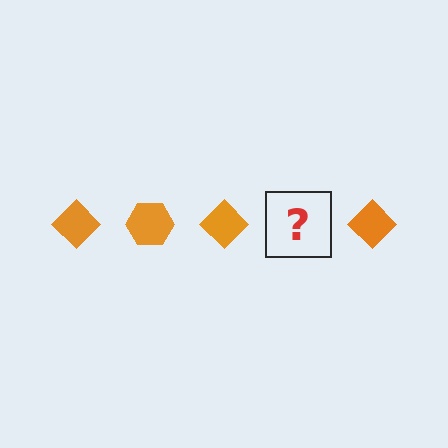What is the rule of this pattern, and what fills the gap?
The rule is that the pattern cycles through diamond, hexagon shapes in orange. The gap should be filled with an orange hexagon.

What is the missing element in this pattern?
The missing element is an orange hexagon.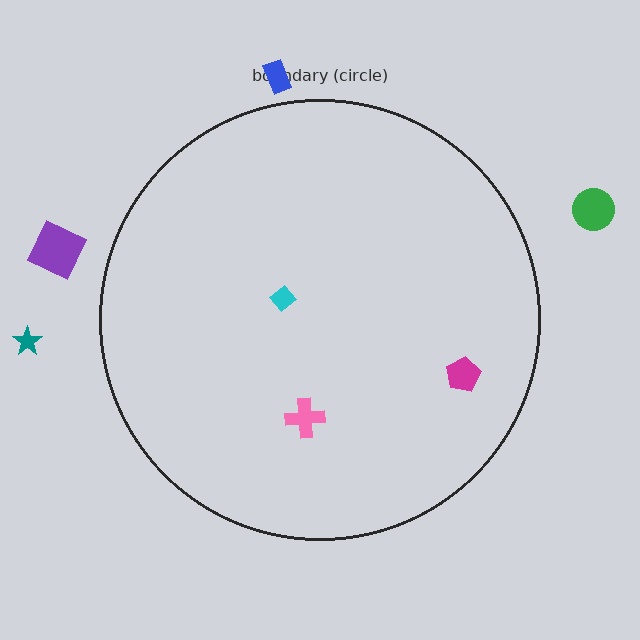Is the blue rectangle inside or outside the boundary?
Outside.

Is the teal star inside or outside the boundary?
Outside.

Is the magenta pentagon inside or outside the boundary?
Inside.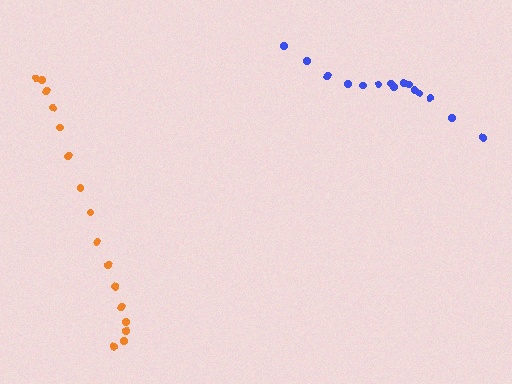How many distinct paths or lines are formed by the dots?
There are 2 distinct paths.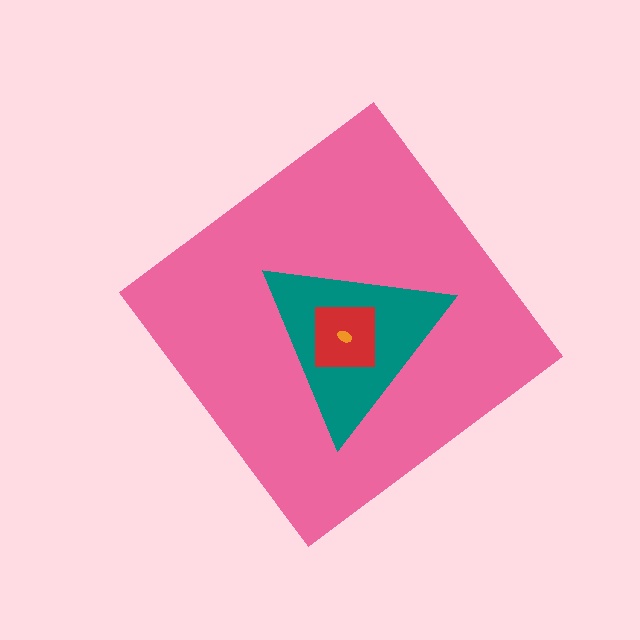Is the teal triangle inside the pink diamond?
Yes.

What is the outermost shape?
The pink diamond.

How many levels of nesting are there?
4.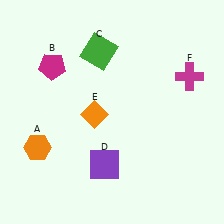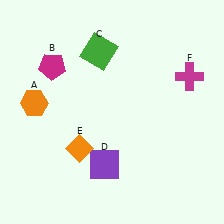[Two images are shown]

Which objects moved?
The objects that moved are: the orange hexagon (A), the orange diamond (E).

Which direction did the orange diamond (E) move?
The orange diamond (E) moved down.